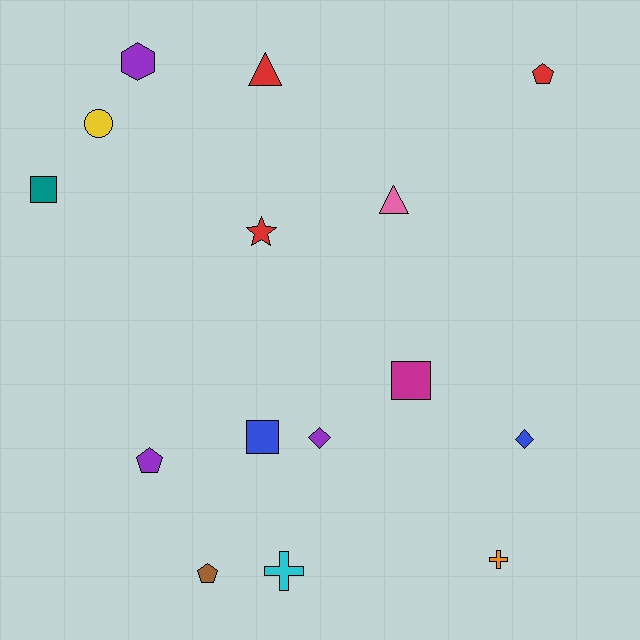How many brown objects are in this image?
There is 1 brown object.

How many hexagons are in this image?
There is 1 hexagon.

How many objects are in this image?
There are 15 objects.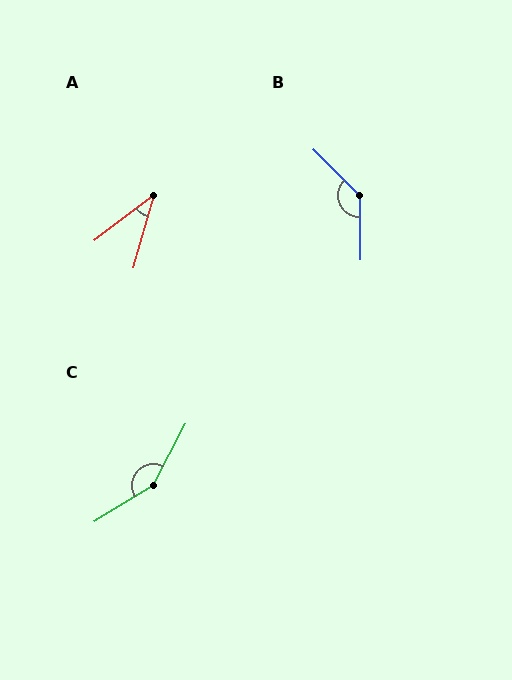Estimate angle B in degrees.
Approximately 136 degrees.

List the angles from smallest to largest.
A (37°), B (136°), C (150°).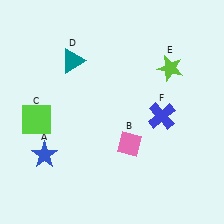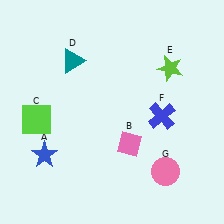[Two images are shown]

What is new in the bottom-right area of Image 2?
A pink circle (G) was added in the bottom-right area of Image 2.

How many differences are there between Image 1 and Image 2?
There is 1 difference between the two images.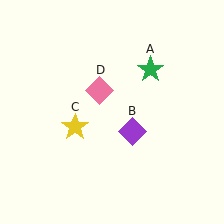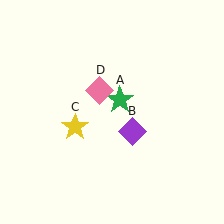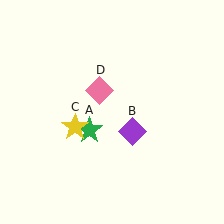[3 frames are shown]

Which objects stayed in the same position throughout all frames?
Purple diamond (object B) and yellow star (object C) and pink diamond (object D) remained stationary.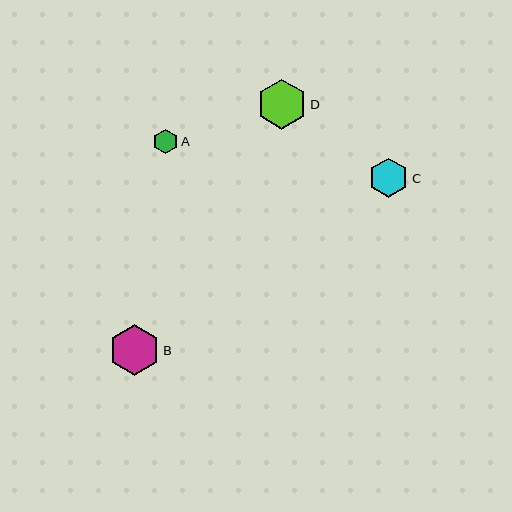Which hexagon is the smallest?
Hexagon A is the smallest with a size of approximately 25 pixels.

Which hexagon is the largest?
Hexagon B is the largest with a size of approximately 52 pixels.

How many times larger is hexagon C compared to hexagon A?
Hexagon C is approximately 1.6 times the size of hexagon A.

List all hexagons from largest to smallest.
From largest to smallest: B, D, C, A.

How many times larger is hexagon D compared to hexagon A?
Hexagon D is approximately 2.0 times the size of hexagon A.